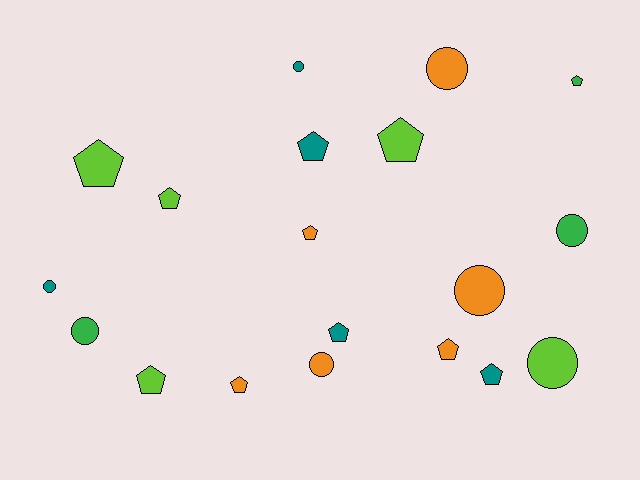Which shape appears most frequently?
Pentagon, with 11 objects.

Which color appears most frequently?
Orange, with 6 objects.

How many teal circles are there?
There are 2 teal circles.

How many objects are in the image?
There are 19 objects.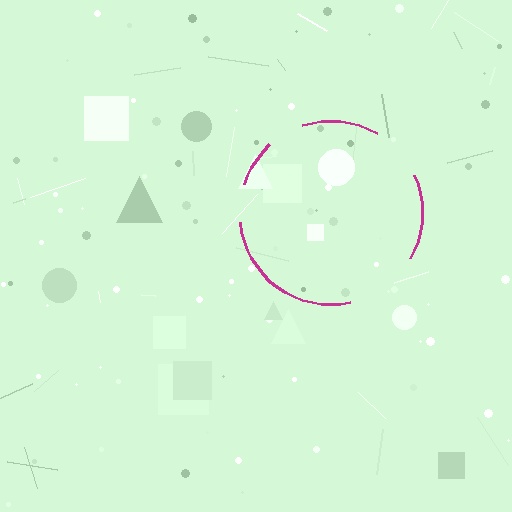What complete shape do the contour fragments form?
The contour fragments form a circle.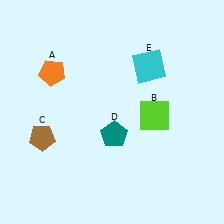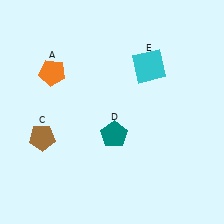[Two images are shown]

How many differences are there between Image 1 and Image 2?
There is 1 difference between the two images.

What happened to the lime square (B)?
The lime square (B) was removed in Image 2. It was in the bottom-right area of Image 1.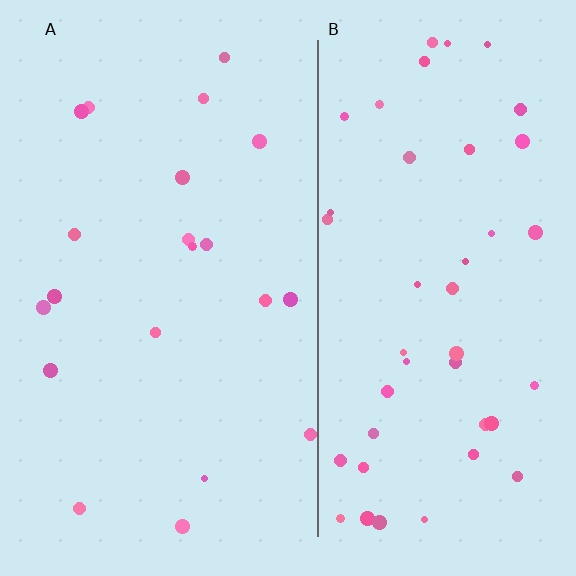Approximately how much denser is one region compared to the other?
Approximately 2.2× — region B over region A.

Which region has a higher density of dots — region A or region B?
B (the right).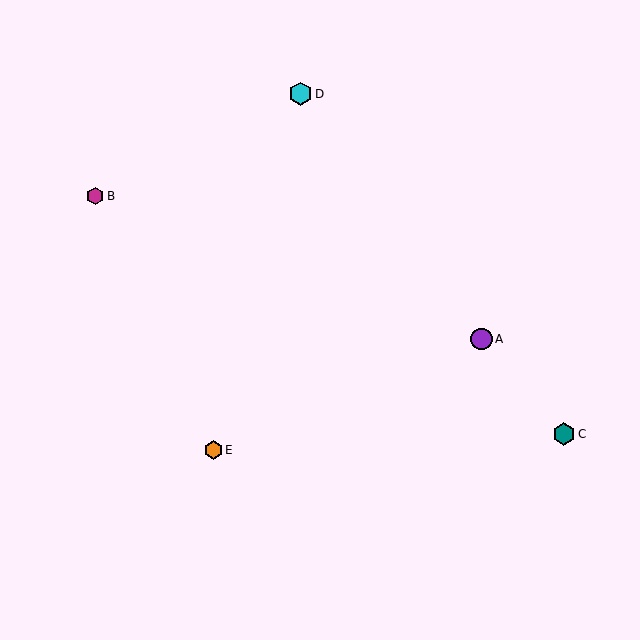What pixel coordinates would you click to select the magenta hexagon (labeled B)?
Click at (95, 196) to select the magenta hexagon B.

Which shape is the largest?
The cyan hexagon (labeled D) is the largest.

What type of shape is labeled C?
Shape C is a teal hexagon.